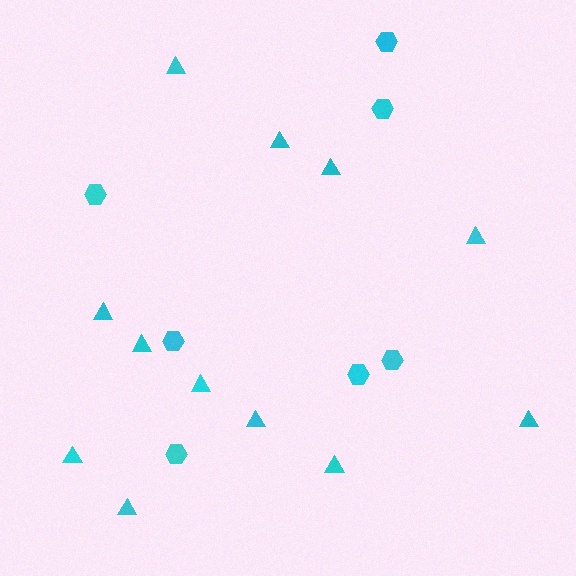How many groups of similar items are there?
There are 2 groups: one group of hexagons (7) and one group of triangles (12).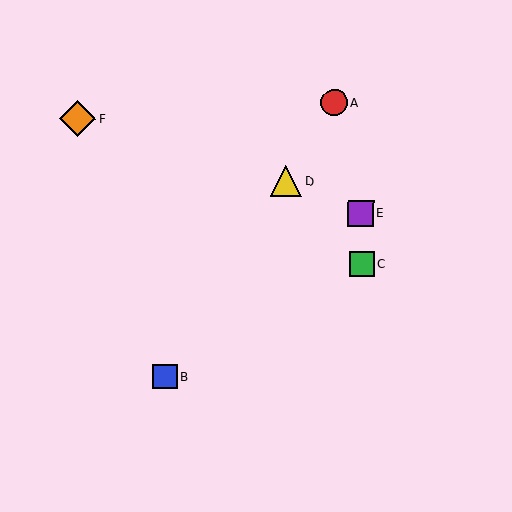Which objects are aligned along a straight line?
Objects A, B, D are aligned along a straight line.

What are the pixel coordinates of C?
Object C is at (362, 264).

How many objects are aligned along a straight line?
3 objects (A, B, D) are aligned along a straight line.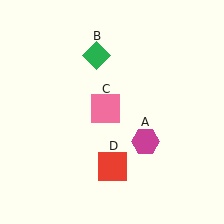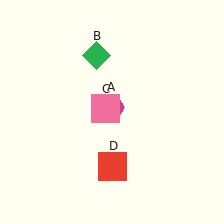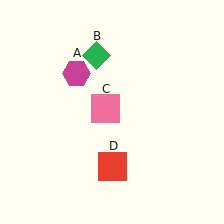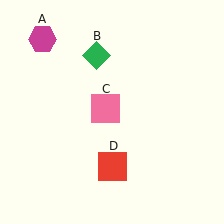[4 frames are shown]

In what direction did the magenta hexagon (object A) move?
The magenta hexagon (object A) moved up and to the left.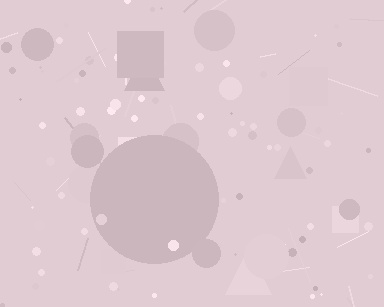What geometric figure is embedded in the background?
A circle is embedded in the background.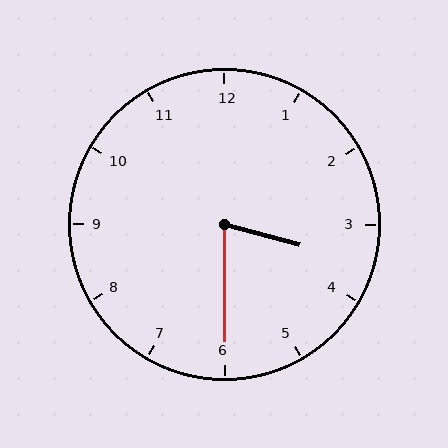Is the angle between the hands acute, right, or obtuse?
It is acute.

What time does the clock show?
3:30.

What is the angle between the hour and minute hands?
Approximately 75 degrees.